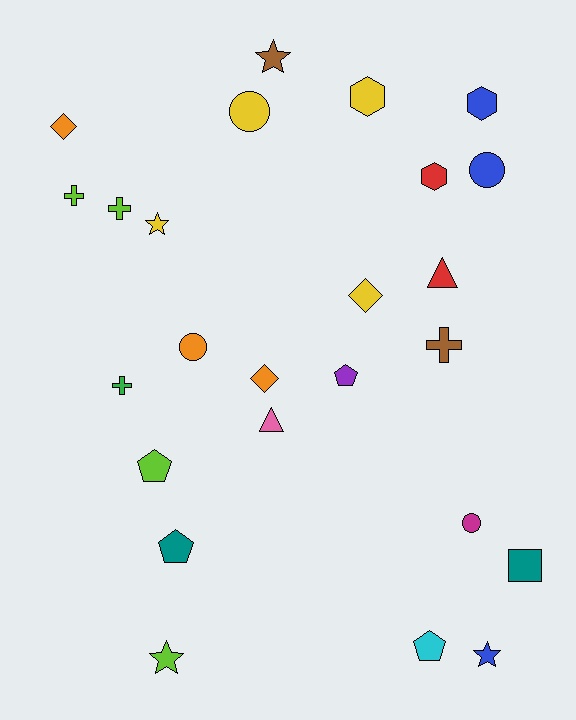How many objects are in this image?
There are 25 objects.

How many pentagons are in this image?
There are 4 pentagons.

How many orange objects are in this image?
There are 3 orange objects.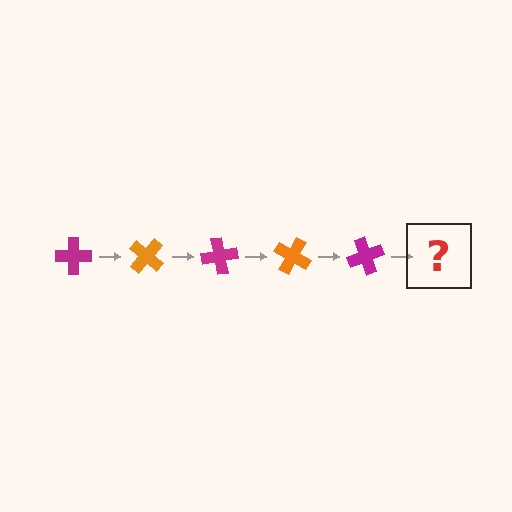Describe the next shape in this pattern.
It should be an orange cross, rotated 200 degrees from the start.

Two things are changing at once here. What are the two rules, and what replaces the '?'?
The two rules are that it rotates 40 degrees each step and the color cycles through magenta and orange. The '?' should be an orange cross, rotated 200 degrees from the start.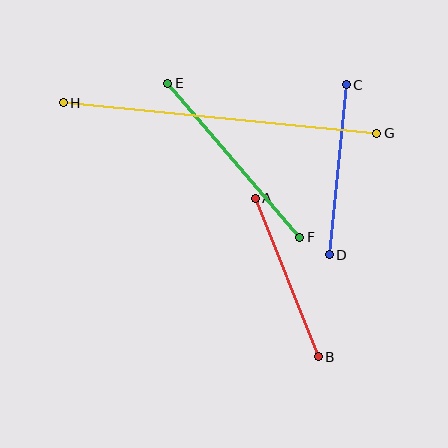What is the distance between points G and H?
The distance is approximately 315 pixels.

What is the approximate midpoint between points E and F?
The midpoint is at approximately (234, 160) pixels.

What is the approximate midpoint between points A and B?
The midpoint is at approximately (287, 277) pixels.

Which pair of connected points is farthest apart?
Points G and H are farthest apart.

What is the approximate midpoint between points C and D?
The midpoint is at approximately (338, 170) pixels.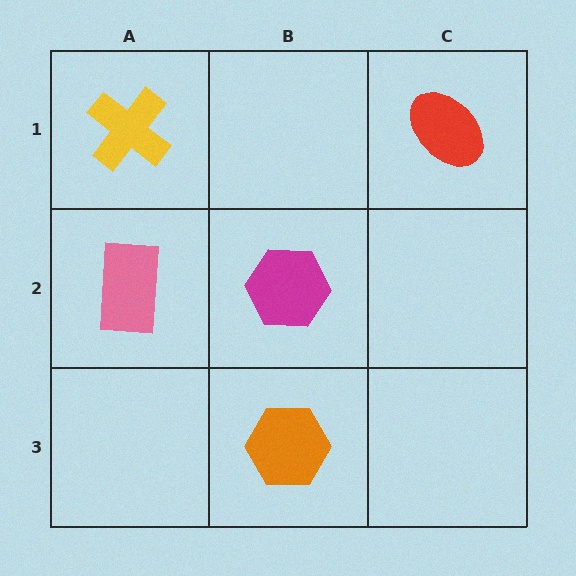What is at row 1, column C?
A red ellipse.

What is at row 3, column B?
An orange hexagon.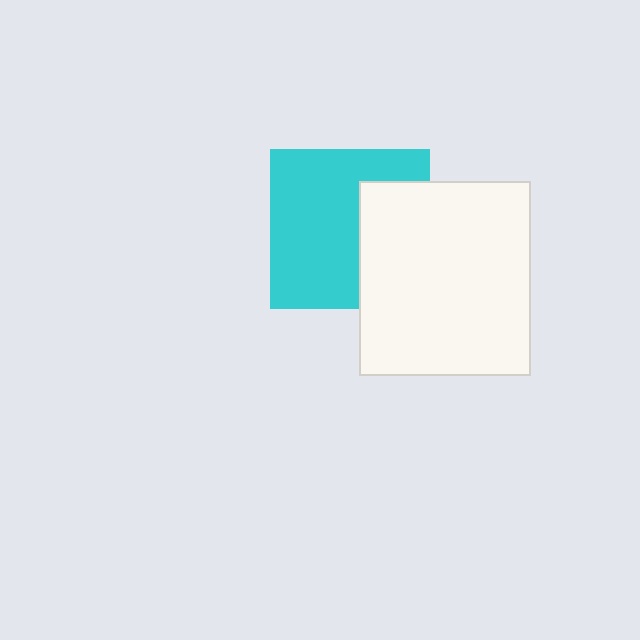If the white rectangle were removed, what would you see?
You would see the complete cyan square.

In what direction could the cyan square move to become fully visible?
The cyan square could move left. That would shift it out from behind the white rectangle entirely.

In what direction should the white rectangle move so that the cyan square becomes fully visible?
The white rectangle should move right. That is the shortest direction to clear the overlap and leave the cyan square fully visible.